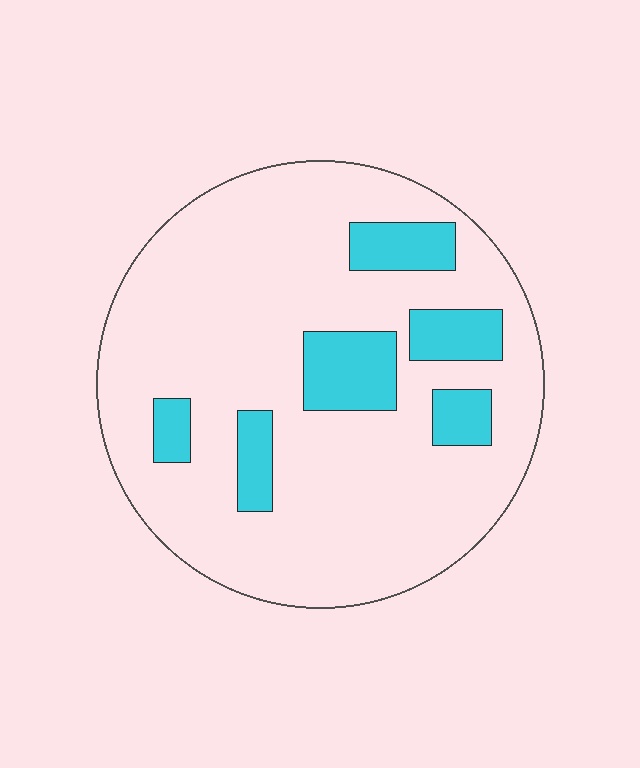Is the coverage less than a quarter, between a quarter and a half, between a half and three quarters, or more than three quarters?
Less than a quarter.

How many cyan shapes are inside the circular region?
6.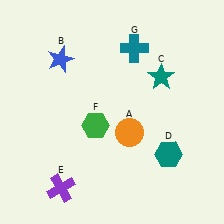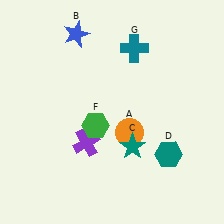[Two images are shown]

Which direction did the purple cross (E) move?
The purple cross (E) moved up.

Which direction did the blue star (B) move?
The blue star (B) moved up.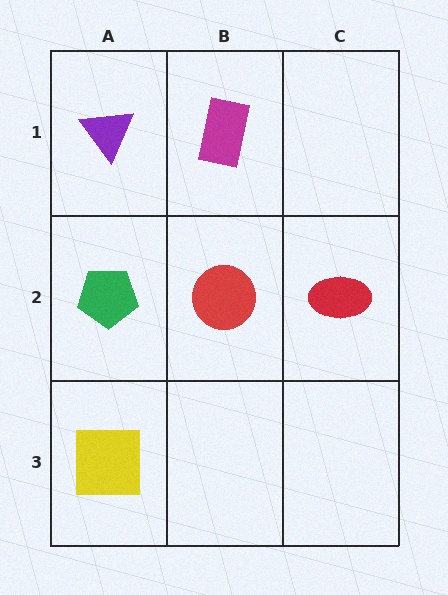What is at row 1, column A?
A purple triangle.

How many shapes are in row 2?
3 shapes.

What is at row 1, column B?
A magenta rectangle.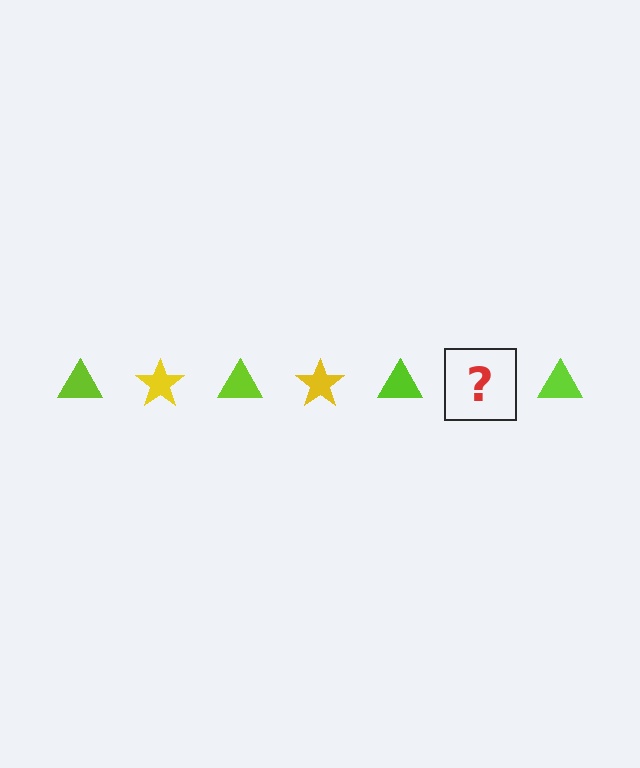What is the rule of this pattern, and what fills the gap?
The rule is that the pattern alternates between lime triangle and yellow star. The gap should be filled with a yellow star.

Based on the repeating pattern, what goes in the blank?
The blank should be a yellow star.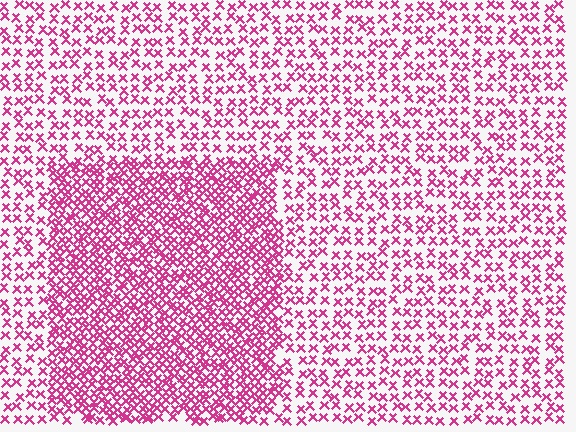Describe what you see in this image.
The image contains small magenta elements arranged at two different densities. A rectangle-shaped region is visible where the elements are more densely packed than the surrounding area.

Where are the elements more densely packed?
The elements are more densely packed inside the rectangle boundary.